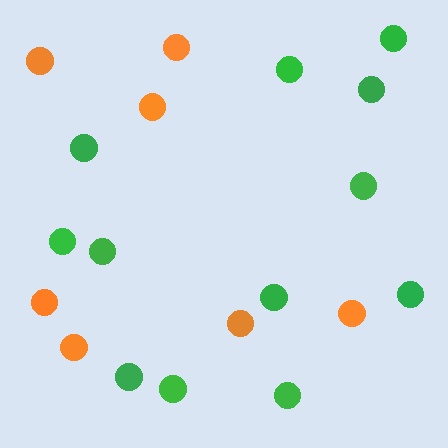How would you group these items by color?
There are 2 groups: one group of orange circles (7) and one group of green circles (12).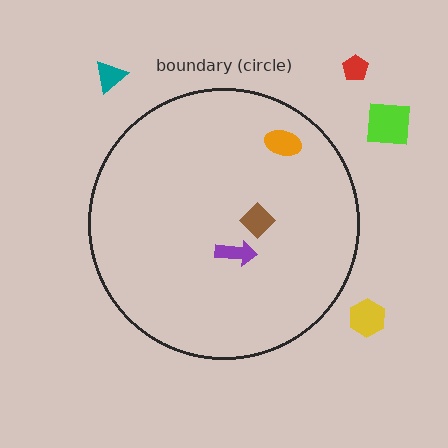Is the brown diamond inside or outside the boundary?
Inside.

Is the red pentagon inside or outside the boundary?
Outside.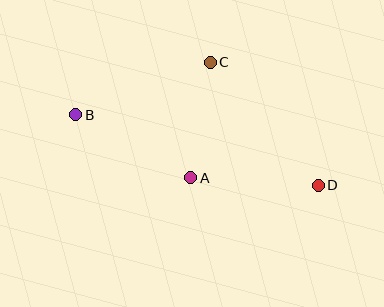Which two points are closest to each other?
Points A and C are closest to each other.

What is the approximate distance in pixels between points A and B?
The distance between A and B is approximately 131 pixels.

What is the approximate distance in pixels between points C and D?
The distance between C and D is approximately 164 pixels.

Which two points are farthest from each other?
Points B and D are farthest from each other.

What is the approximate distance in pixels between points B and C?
The distance between B and C is approximately 144 pixels.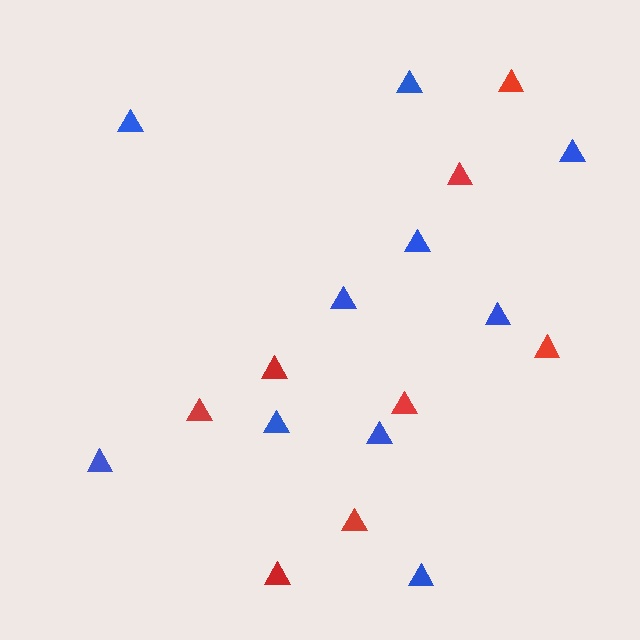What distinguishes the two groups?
There are 2 groups: one group of red triangles (8) and one group of blue triangles (10).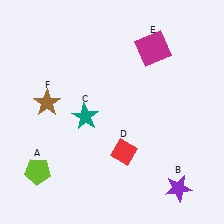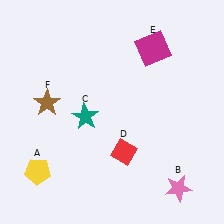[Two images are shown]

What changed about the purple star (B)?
In Image 1, B is purple. In Image 2, it changed to pink.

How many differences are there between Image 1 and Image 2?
There are 2 differences between the two images.